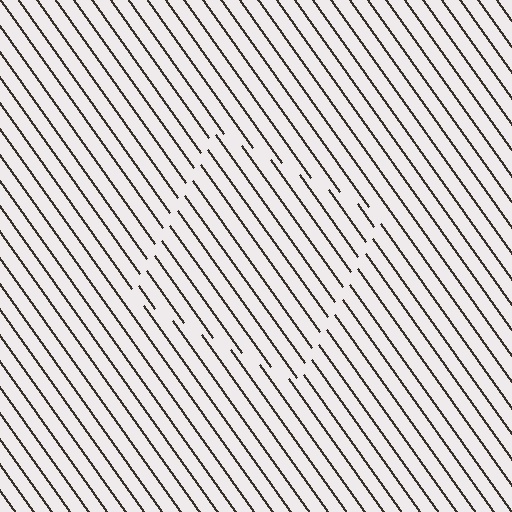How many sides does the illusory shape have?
4 sides — the line-ends trace a square.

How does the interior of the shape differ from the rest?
The interior of the shape contains the same grating, shifted by half a period — the contour is defined by the phase discontinuity where line-ends from the inner and outer gratings abut.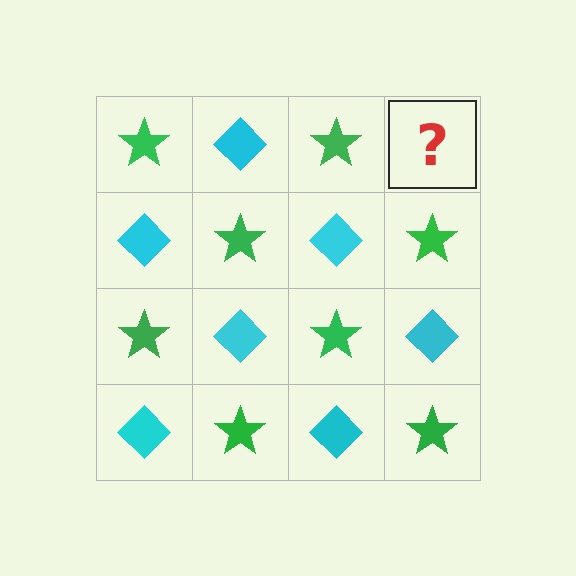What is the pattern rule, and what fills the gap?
The rule is that it alternates green star and cyan diamond in a checkerboard pattern. The gap should be filled with a cyan diamond.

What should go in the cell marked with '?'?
The missing cell should contain a cyan diamond.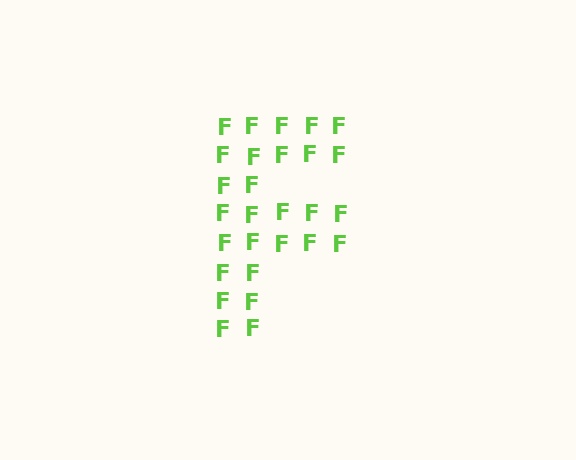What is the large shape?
The large shape is the letter F.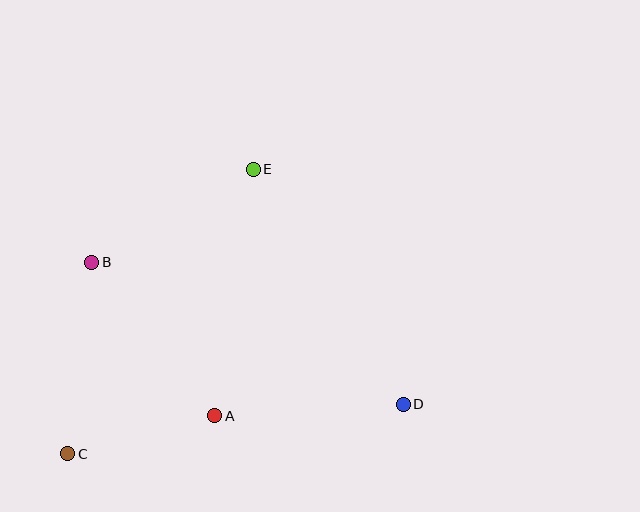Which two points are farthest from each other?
Points B and D are farthest from each other.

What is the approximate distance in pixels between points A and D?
The distance between A and D is approximately 189 pixels.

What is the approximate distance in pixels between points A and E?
The distance between A and E is approximately 249 pixels.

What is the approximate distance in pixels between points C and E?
The distance between C and E is approximately 340 pixels.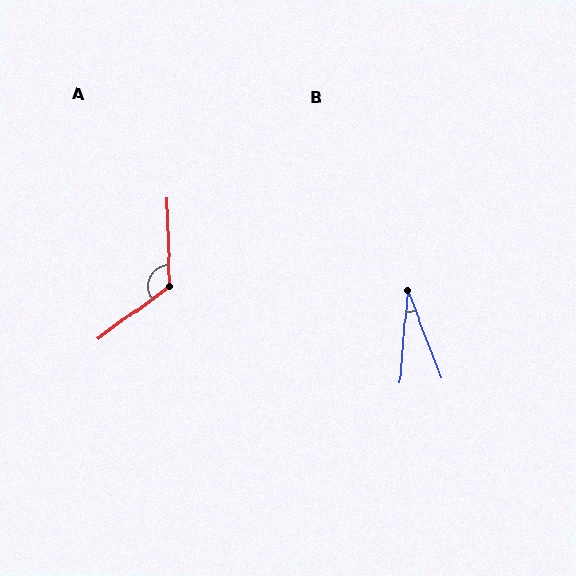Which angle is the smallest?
B, at approximately 26 degrees.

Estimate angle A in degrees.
Approximately 125 degrees.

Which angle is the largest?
A, at approximately 125 degrees.